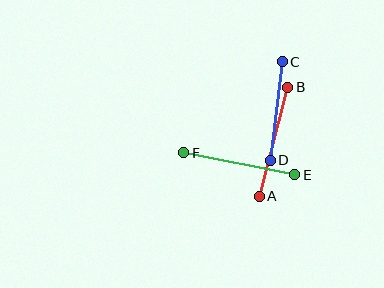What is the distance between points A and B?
The distance is approximately 112 pixels.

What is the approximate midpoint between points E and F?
The midpoint is at approximately (239, 164) pixels.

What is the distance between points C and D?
The distance is approximately 99 pixels.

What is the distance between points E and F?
The distance is approximately 113 pixels.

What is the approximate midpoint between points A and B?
The midpoint is at approximately (274, 142) pixels.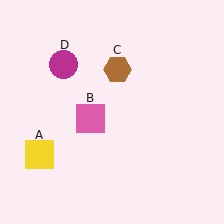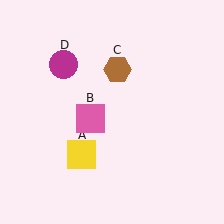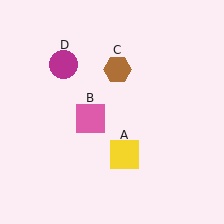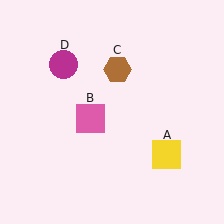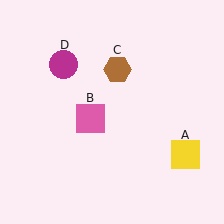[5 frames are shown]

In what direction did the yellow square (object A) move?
The yellow square (object A) moved right.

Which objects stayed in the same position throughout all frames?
Pink square (object B) and brown hexagon (object C) and magenta circle (object D) remained stationary.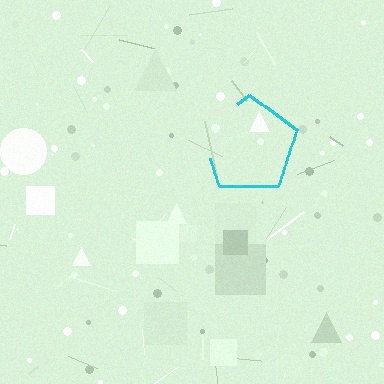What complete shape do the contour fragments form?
The contour fragments form a pentagon.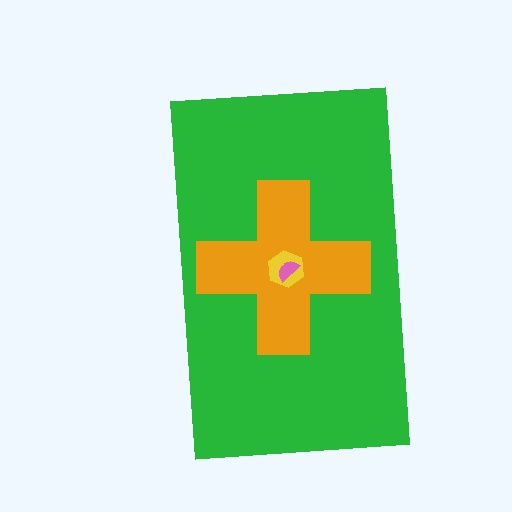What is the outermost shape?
The green rectangle.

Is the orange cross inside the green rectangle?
Yes.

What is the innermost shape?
The pink semicircle.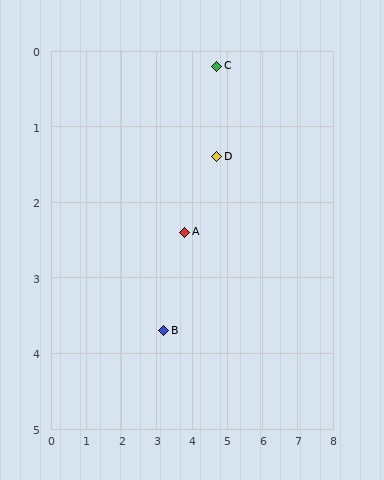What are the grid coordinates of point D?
Point D is at approximately (4.7, 1.4).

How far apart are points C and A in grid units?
Points C and A are about 2.4 grid units apart.